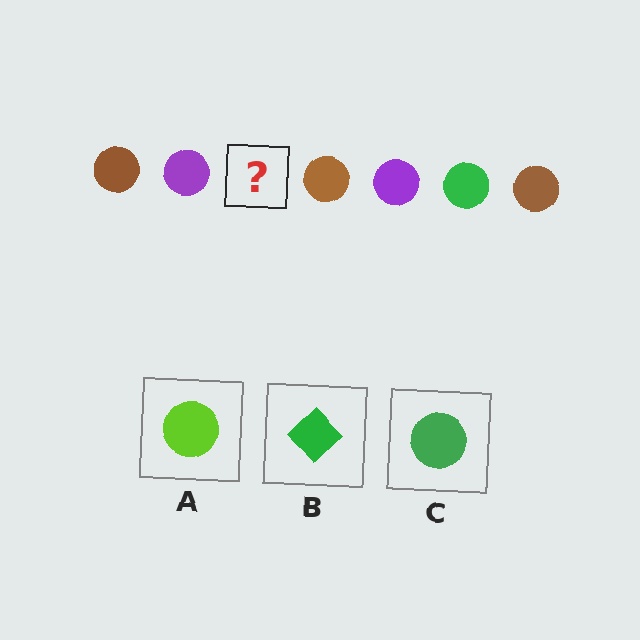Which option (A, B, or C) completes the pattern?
C.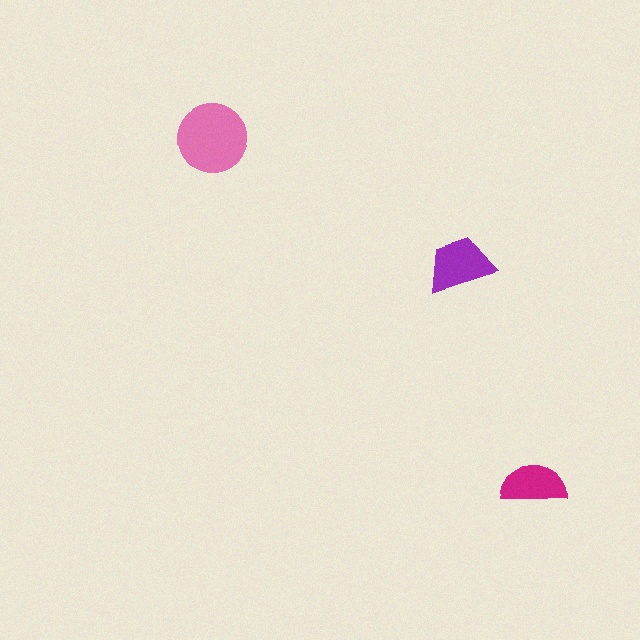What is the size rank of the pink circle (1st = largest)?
1st.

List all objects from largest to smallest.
The pink circle, the purple trapezoid, the magenta semicircle.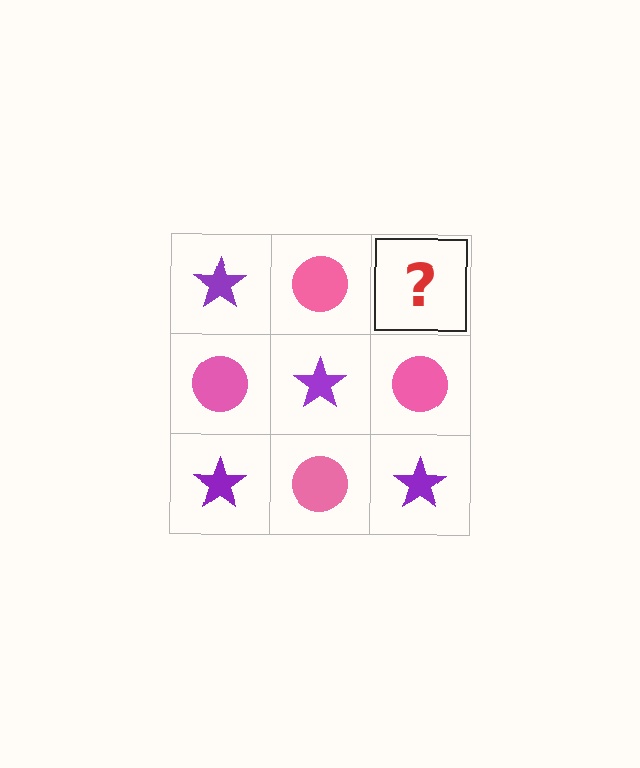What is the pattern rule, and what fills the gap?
The rule is that it alternates purple star and pink circle in a checkerboard pattern. The gap should be filled with a purple star.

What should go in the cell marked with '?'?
The missing cell should contain a purple star.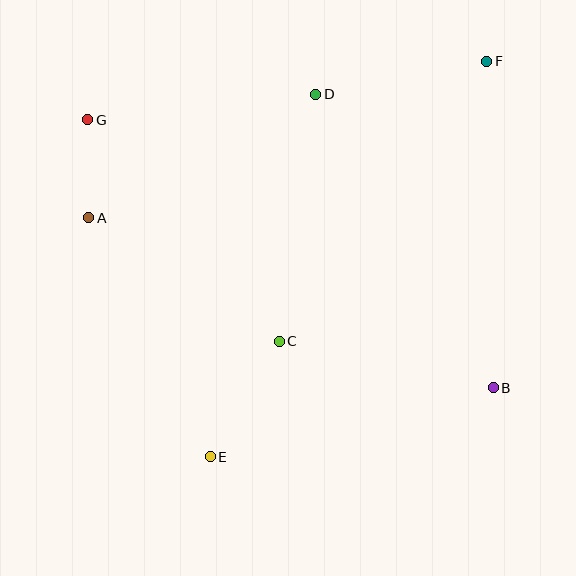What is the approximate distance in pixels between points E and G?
The distance between E and G is approximately 358 pixels.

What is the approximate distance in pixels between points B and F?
The distance between B and F is approximately 327 pixels.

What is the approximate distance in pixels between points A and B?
The distance between A and B is approximately 439 pixels.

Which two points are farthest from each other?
Points B and G are farthest from each other.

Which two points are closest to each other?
Points A and G are closest to each other.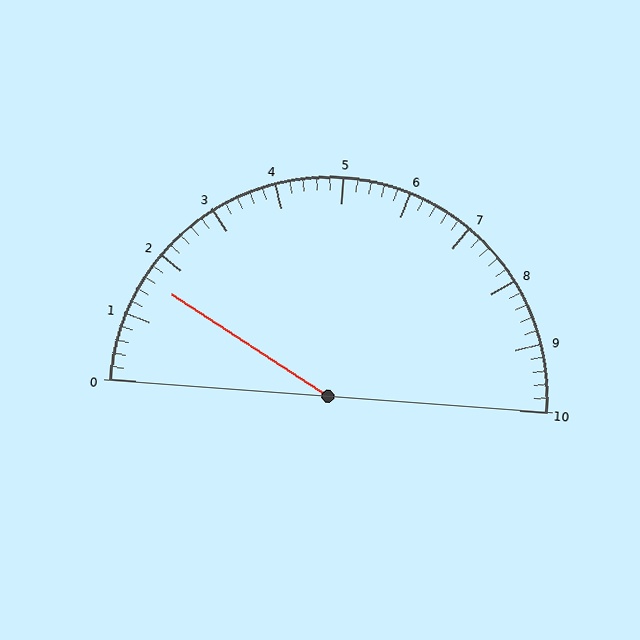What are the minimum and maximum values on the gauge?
The gauge ranges from 0 to 10.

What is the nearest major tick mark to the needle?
The nearest major tick mark is 2.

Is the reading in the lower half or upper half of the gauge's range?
The reading is in the lower half of the range (0 to 10).